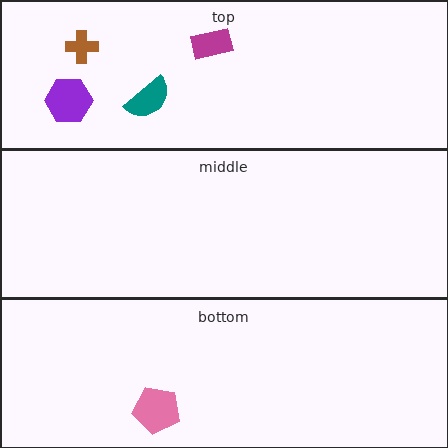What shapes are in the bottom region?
The pink pentagon.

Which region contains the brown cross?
The top region.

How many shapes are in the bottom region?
1.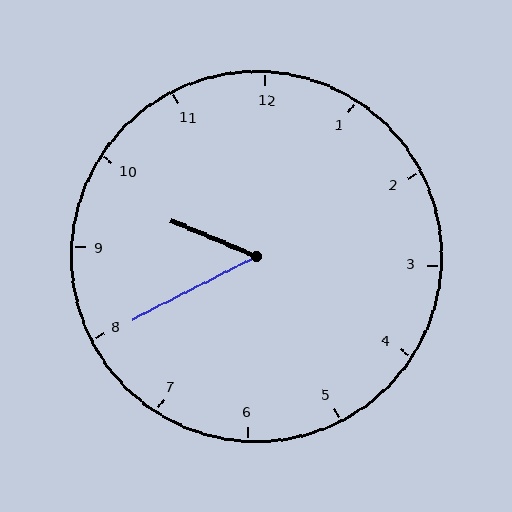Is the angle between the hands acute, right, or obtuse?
It is acute.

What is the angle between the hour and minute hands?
Approximately 50 degrees.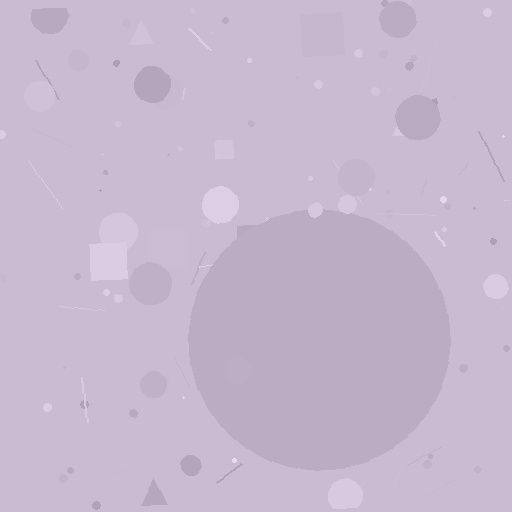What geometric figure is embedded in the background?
A circle is embedded in the background.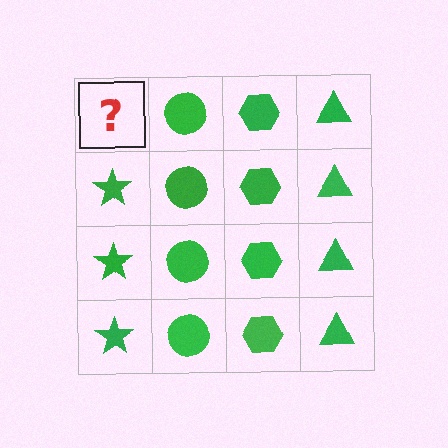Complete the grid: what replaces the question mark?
The question mark should be replaced with a green star.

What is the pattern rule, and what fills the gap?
The rule is that each column has a consistent shape. The gap should be filled with a green star.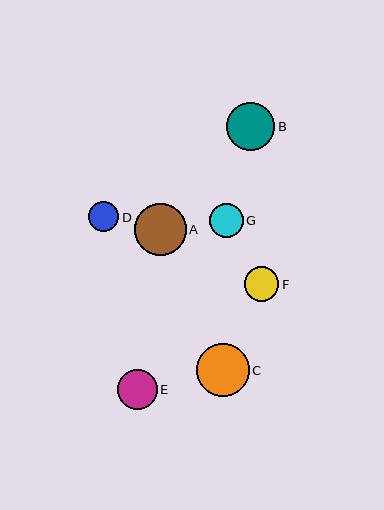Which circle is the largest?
Circle C is the largest with a size of approximately 53 pixels.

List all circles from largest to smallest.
From largest to smallest: C, A, B, E, F, G, D.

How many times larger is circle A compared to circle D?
Circle A is approximately 1.7 times the size of circle D.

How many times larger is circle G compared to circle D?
Circle G is approximately 1.1 times the size of circle D.